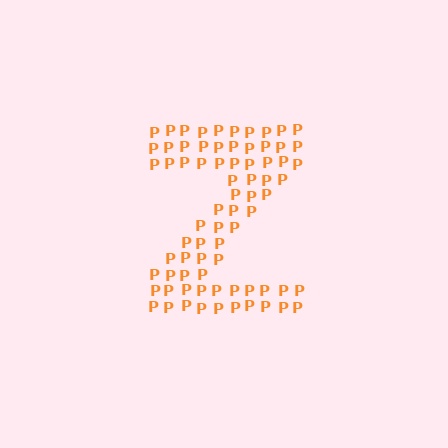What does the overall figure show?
The overall figure shows the letter Z.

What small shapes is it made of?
It is made of small letter P's.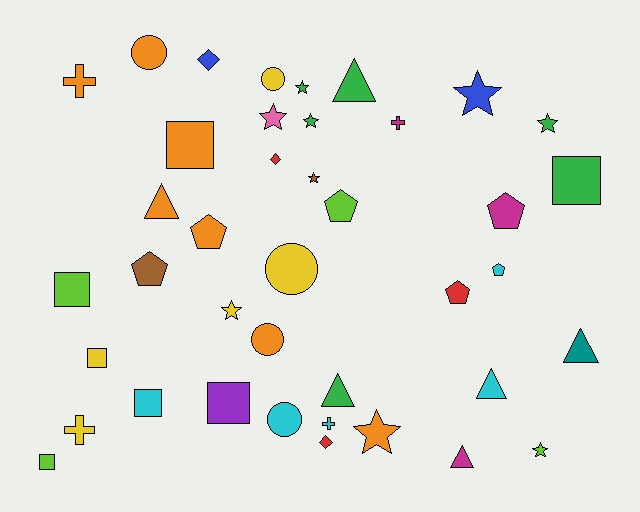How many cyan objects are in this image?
There are 5 cyan objects.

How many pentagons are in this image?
There are 6 pentagons.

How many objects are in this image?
There are 40 objects.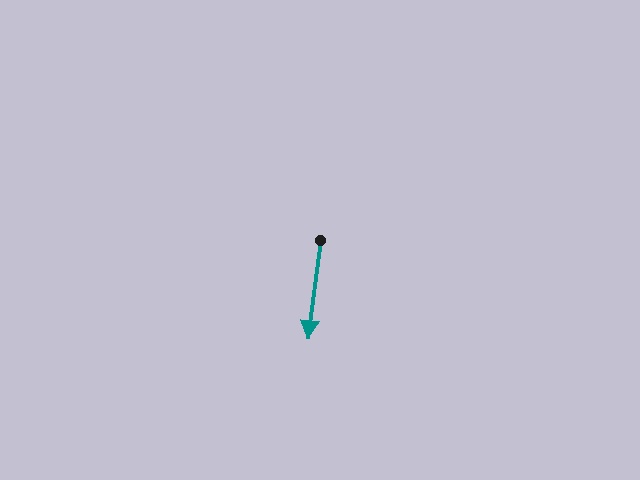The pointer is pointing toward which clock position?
Roughly 6 o'clock.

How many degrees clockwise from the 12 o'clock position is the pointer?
Approximately 187 degrees.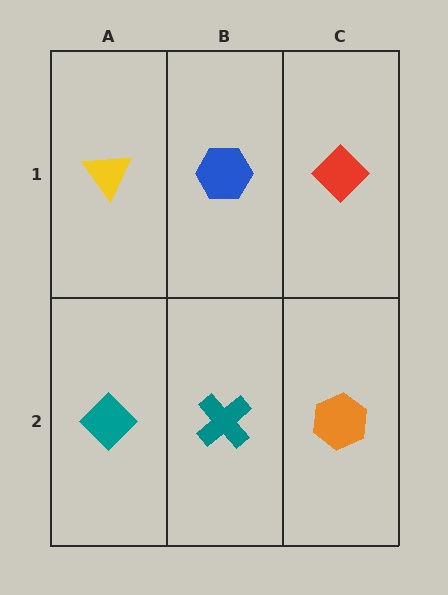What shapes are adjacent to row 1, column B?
A teal cross (row 2, column B), a yellow triangle (row 1, column A), a red diamond (row 1, column C).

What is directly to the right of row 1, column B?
A red diamond.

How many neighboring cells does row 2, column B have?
3.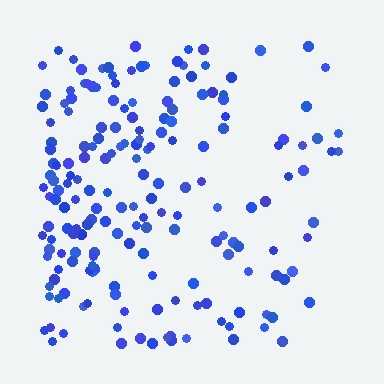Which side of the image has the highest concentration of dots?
The left.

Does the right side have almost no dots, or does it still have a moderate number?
Still a moderate number, just noticeably fewer than the left.